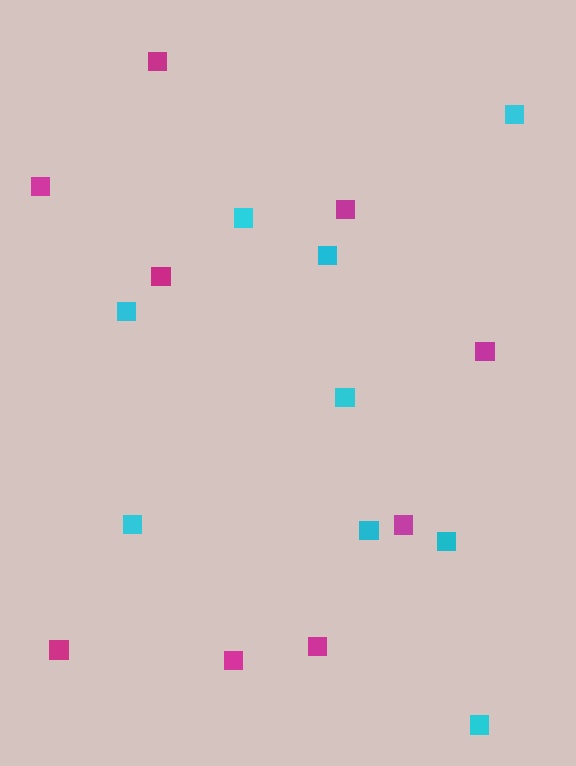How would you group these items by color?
There are 2 groups: one group of magenta squares (9) and one group of cyan squares (9).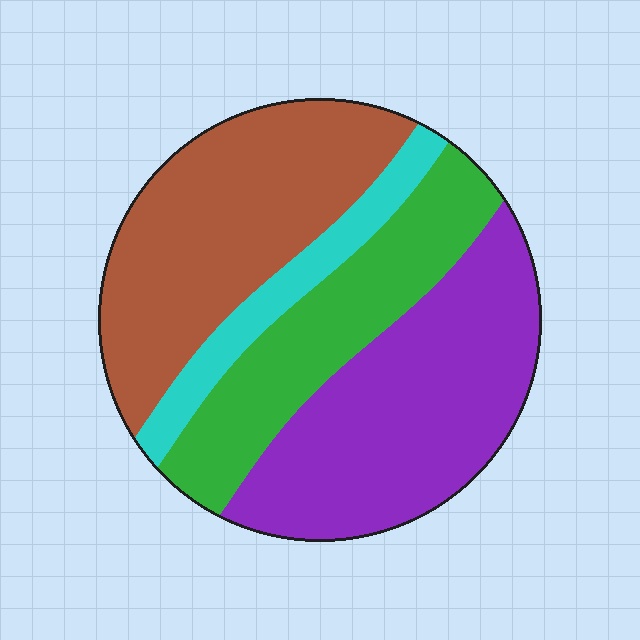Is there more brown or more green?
Brown.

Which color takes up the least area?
Cyan, at roughly 10%.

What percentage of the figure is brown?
Brown takes up between a sixth and a third of the figure.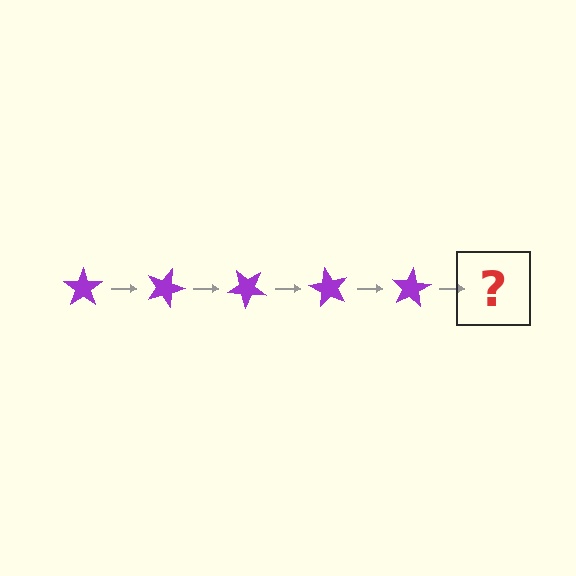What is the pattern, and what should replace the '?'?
The pattern is that the star rotates 20 degrees each step. The '?' should be a purple star rotated 100 degrees.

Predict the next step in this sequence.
The next step is a purple star rotated 100 degrees.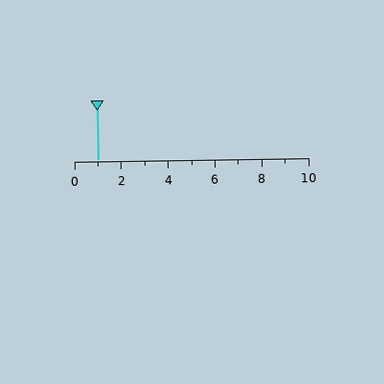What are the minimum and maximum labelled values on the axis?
The axis runs from 0 to 10.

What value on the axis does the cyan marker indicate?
The marker indicates approximately 1.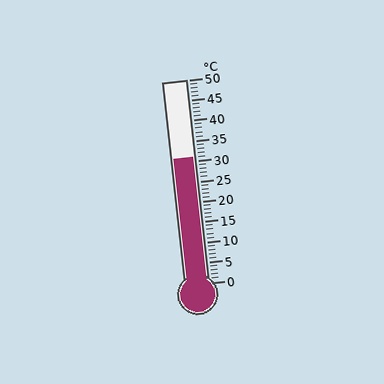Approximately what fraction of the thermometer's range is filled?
The thermometer is filled to approximately 60% of its range.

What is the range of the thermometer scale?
The thermometer scale ranges from 0°C to 50°C.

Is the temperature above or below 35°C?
The temperature is below 35°C.